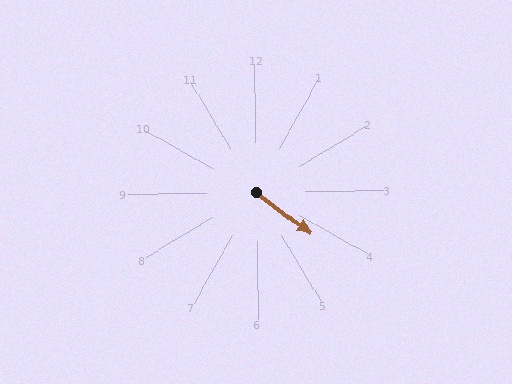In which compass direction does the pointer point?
Southeast.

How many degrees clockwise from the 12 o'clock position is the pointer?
Approximately 128 degrees.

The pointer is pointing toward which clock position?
Roughly 4 o'clock.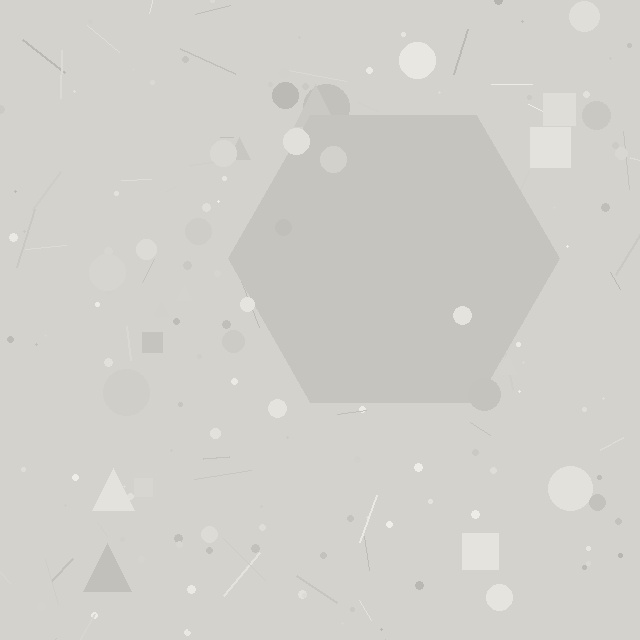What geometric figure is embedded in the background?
A hexagon is embedded in the background.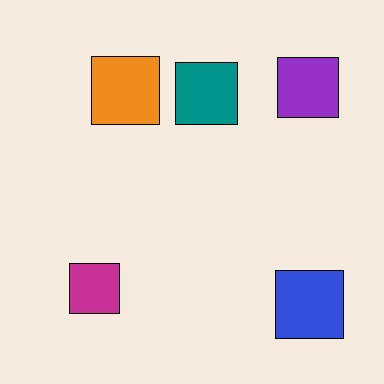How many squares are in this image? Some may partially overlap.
There are 5 squares.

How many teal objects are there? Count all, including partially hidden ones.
There is 1 teal object.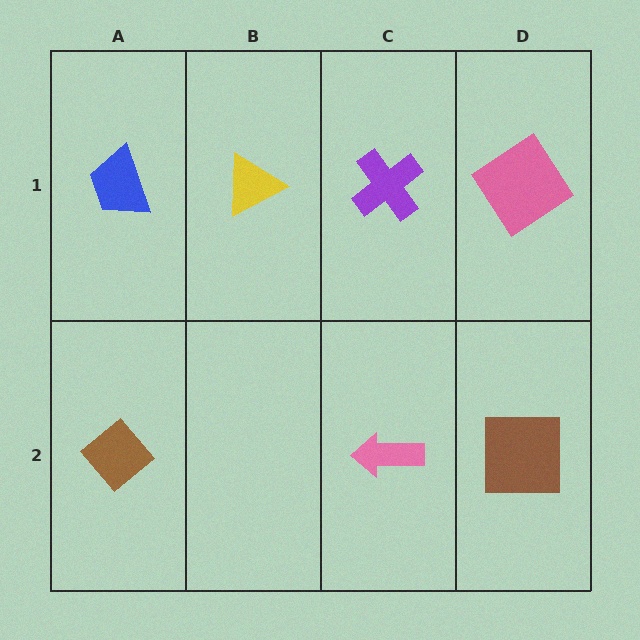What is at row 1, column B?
A yellow triangle.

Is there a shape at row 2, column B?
No, that cell is empty.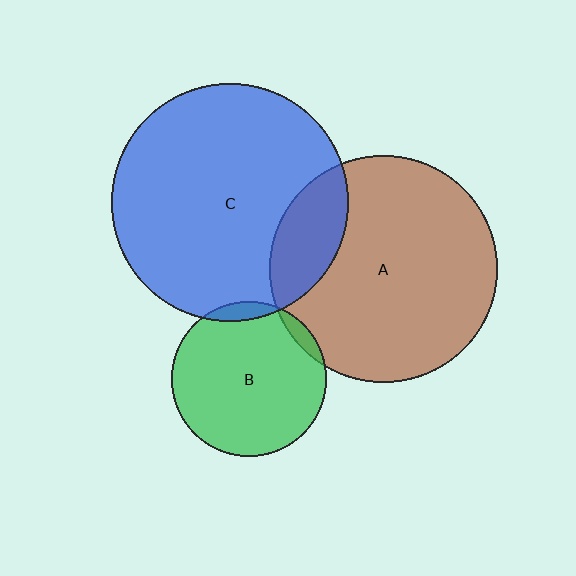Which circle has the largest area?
Circle C (blue).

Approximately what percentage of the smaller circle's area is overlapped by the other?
Approximately 20%.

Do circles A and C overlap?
Yes.